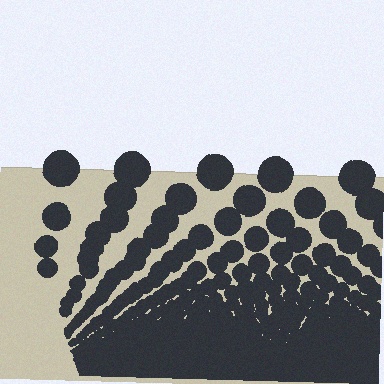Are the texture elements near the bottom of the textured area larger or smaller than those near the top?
Smaller. The gradient is inverted — elements near the bottom are smaller and denser.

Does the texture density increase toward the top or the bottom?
Density increases toward the bottom.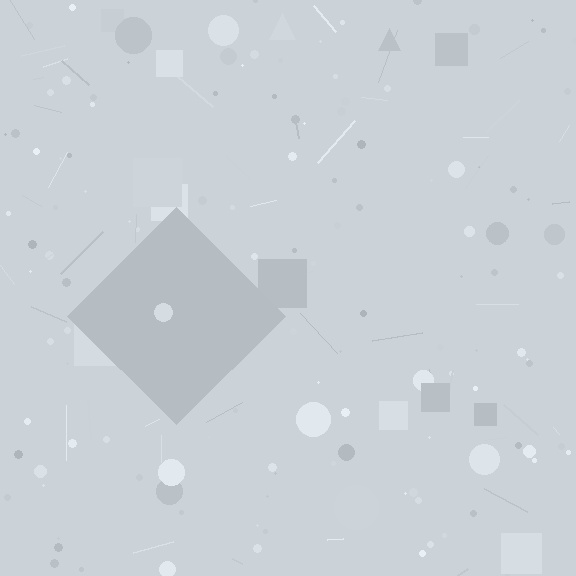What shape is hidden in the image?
A diamond is hidden in the image.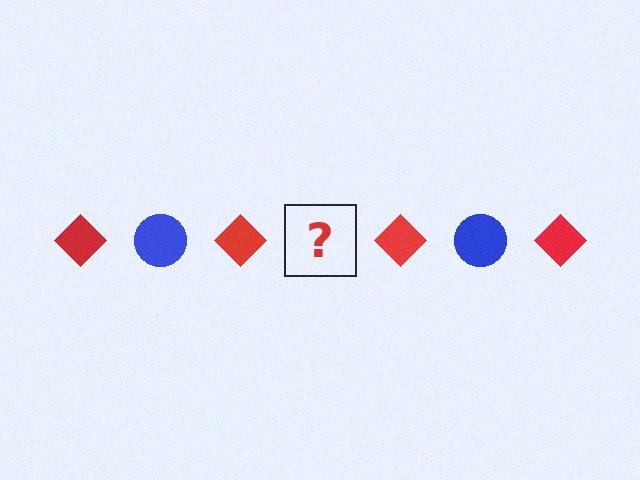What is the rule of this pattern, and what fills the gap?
The rule is that the pattern alternates between red diamond and blue circle. The gap should be filled with a blue circle.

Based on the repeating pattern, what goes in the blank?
The blank should be a blue circle.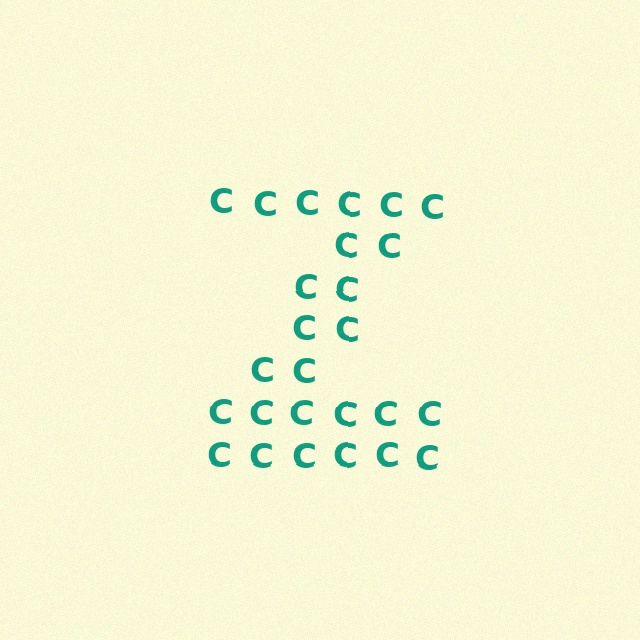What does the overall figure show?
The overall figure shows the letter Z.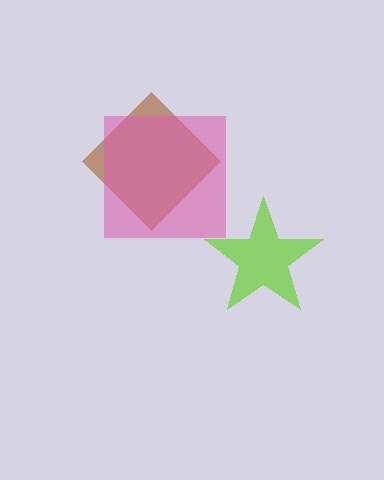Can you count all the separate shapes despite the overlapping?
Yes, there are 3 separate shapes.